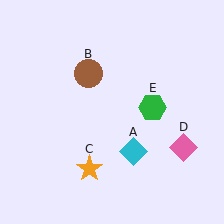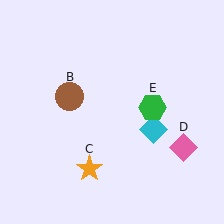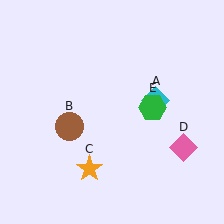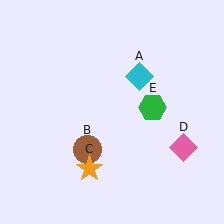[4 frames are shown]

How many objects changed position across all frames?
2 objects changed position: cyan diamond (object A), brown circle (object B).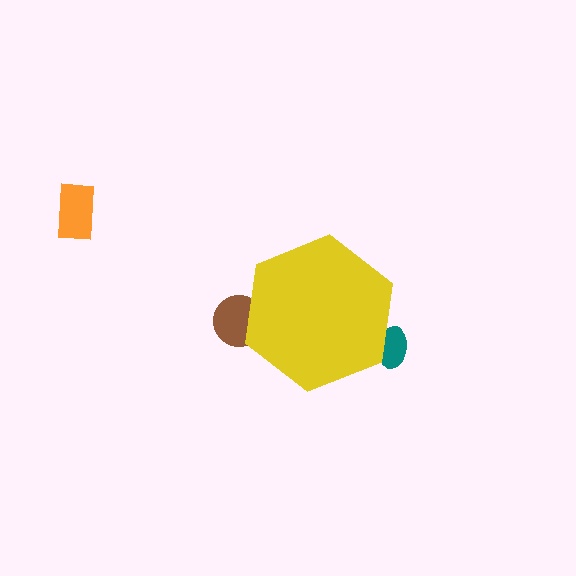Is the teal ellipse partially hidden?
Yes, the teal ellipse is partially hidden behind the yellow hexagon.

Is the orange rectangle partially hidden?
No, the orange rectangle is fully visible.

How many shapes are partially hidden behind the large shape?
2 shapes are partially hidden.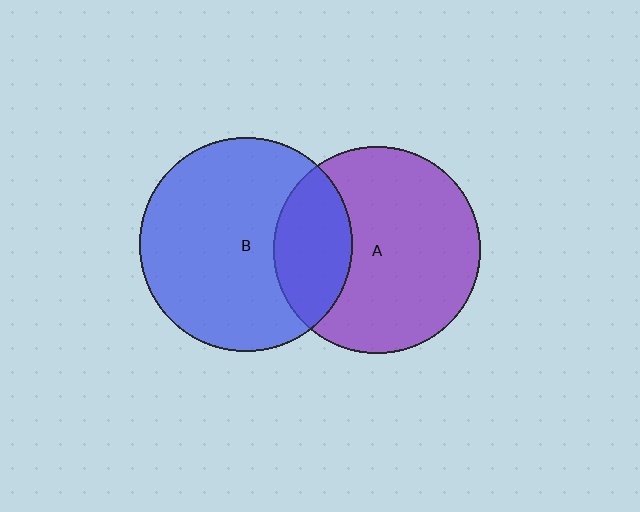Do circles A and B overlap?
Yes.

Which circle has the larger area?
Circle B (blue).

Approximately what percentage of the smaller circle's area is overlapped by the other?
Approximately 25%.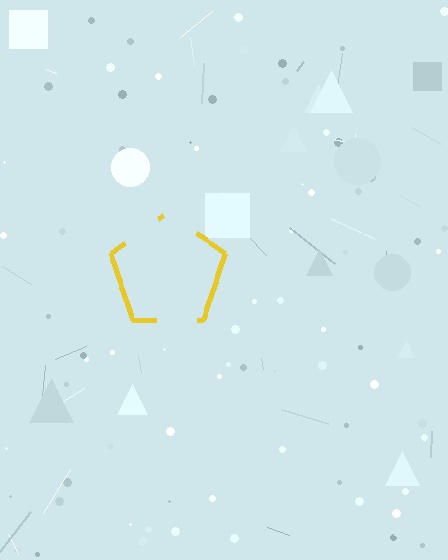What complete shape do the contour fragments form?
The contour fragments form a pentagon.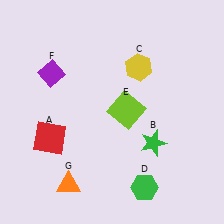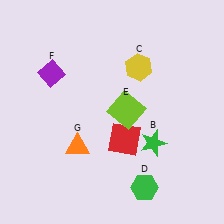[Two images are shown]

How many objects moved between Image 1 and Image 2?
2 objects moved between the two images.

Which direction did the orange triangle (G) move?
The orange triangle (G) moved up.